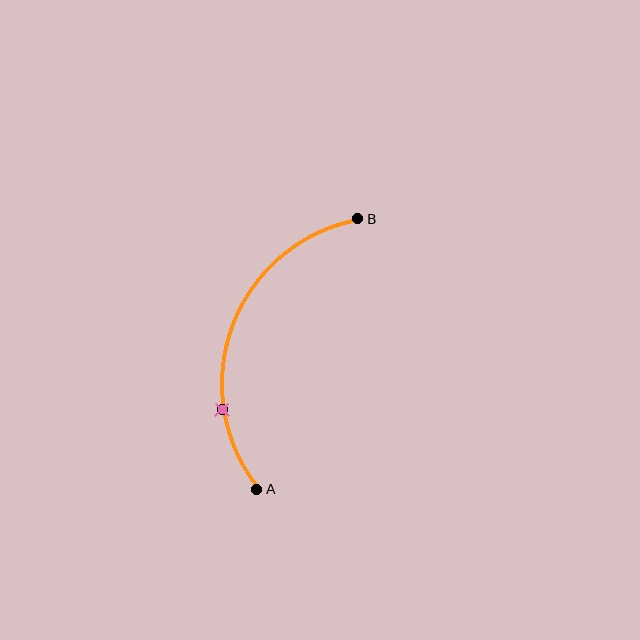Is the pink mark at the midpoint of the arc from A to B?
No. The pink mark lies on the arc but is closer to endpoint A. The arc midpoint would be at the point on the curve equidistant along the arc from both A and B.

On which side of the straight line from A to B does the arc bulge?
The arc bulges to the left of the straight line connecting A and B.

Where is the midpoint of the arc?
The arc midpoint is the point on the curve farthest from the straight line joining A and B. It sits to the left of that line.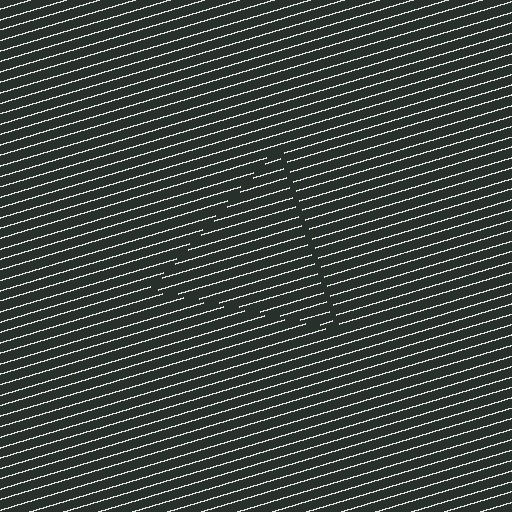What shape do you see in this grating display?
An illusory triangle. The interior of the shape contains the same grating, shifted by half a period — the contour is defined by the phase discontinuity where line-ends from the inner and outer gratings abut.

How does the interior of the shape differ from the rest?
The interior of the shape contains the same grating, shifted by half a period — the contour is defined by the phase discontinuity where line-ends from the inner and outer gratings abut.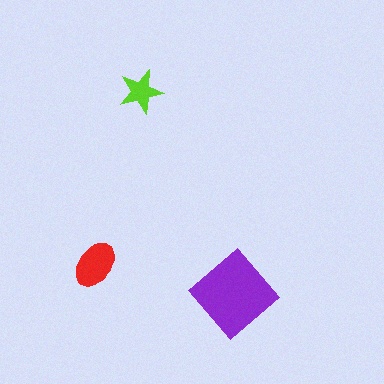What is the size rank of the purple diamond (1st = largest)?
1st.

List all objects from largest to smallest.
The purple diamond, the red ellipse, the lime star.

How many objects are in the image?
There are 3 objects in the image.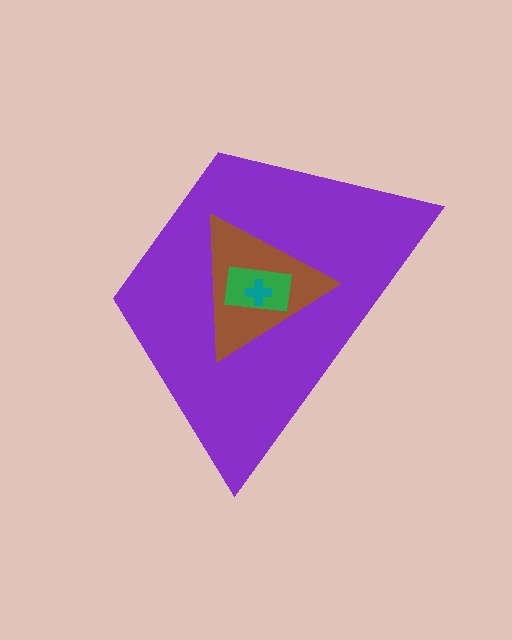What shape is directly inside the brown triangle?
The green rectangle.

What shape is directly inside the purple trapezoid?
The brown triangle.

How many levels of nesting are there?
4.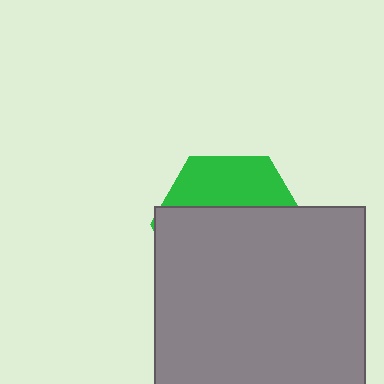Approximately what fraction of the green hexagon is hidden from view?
Roughly 67% of the green hexagon is hidden behind the gray rectangle.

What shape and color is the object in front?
The object in front is a gray rectangle.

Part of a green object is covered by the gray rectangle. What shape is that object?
It is a hexagon.